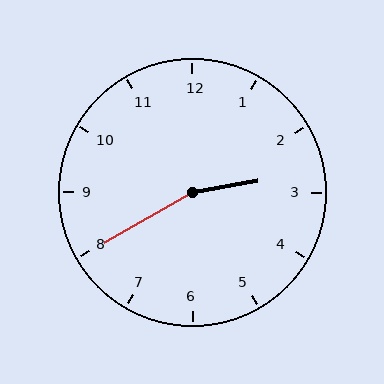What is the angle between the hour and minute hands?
Approximately 160 degrees.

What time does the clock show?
2:40.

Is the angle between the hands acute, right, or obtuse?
It is obtuse.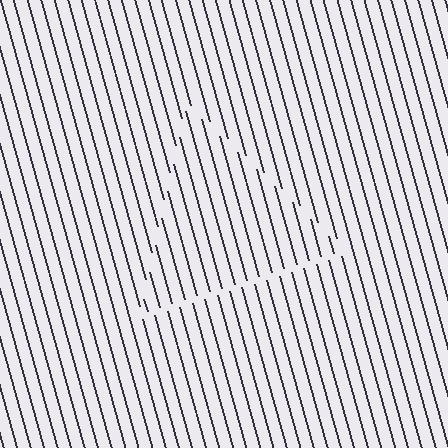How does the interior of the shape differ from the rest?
The interior of the shape contains the same grating, shifted by half a period — the contour is defined by the phase discontinuity where line-ends from the inner and outer gratings abut.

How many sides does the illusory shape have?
3 sides — the line-ends trace a triangle.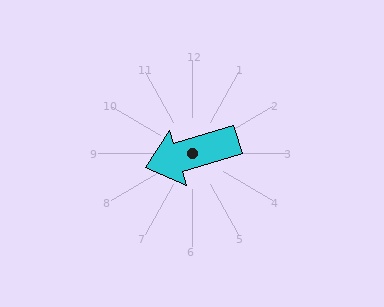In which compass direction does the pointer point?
West.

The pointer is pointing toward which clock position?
Roughly 8 o'clock.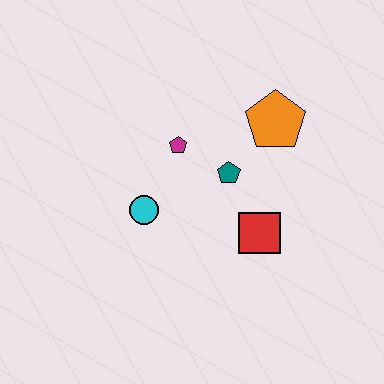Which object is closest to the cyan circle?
The magenta pentagon is closest to the cyan circle.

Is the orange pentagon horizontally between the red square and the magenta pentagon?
No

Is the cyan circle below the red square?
No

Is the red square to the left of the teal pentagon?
No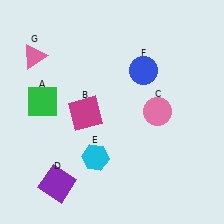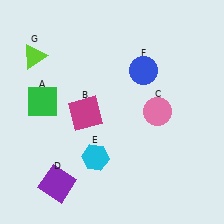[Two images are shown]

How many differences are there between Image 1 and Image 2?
There is 1 difference between the two images.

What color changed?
The triangle (G) changed from pink in Image 1 to lime in Image 2.